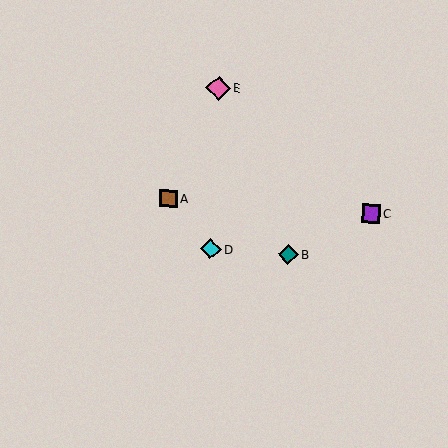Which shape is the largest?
The pink diamond (labeled E) is the largest.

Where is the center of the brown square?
The center of the brown square is at (169, 199).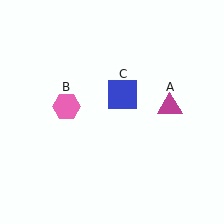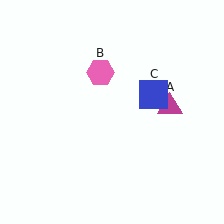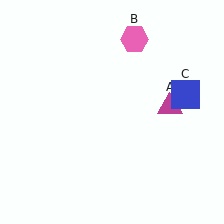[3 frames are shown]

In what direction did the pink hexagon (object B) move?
The pink hexagon (object B) moved up and to the right.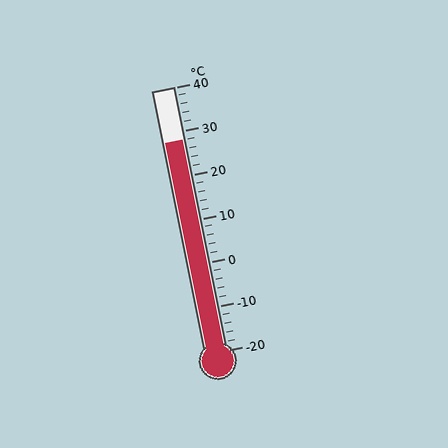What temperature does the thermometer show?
The thermometer shows approximately 28°C.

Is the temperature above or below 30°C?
The temperature is below 30°C.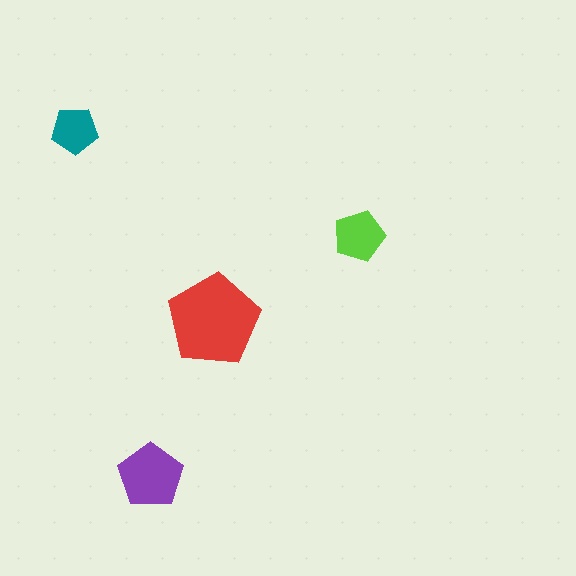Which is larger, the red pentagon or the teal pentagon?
The red one.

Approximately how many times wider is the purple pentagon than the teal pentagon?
About 1.5 times wider.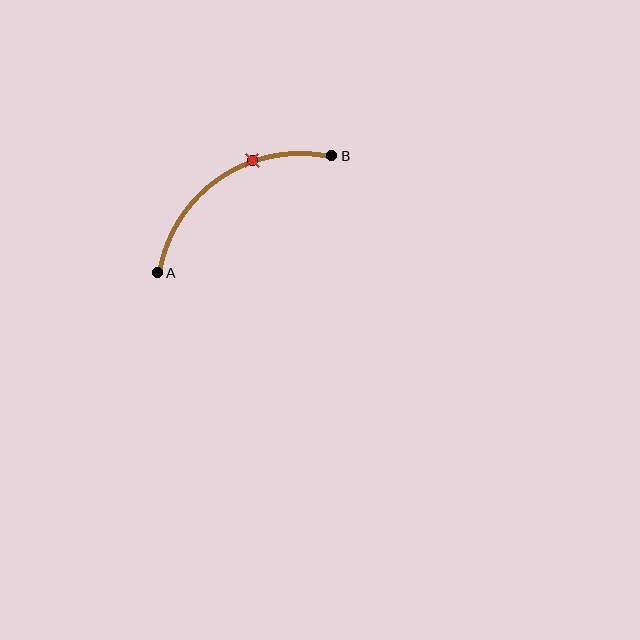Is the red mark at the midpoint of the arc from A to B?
No. The red mark lies on the arc but is closer to endpoint B. The arc midpoint would be at the point on the curve equidistant along the arc from both A and B.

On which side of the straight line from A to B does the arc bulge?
The arc bulges above and to the left of the straight line connecting A and B.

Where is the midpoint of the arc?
The arc midpoint is the point on the curve farthest from the straight line joining A and B. It sits above and to the left of that line.